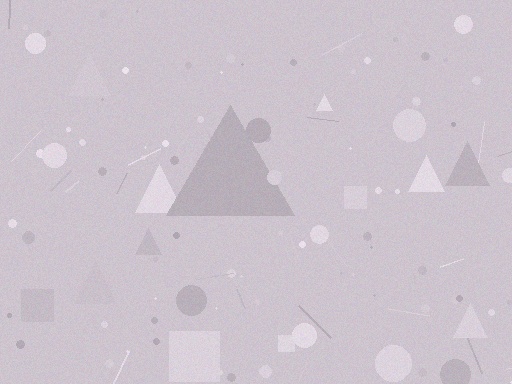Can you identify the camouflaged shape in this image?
The camouflaged shape is a triangle.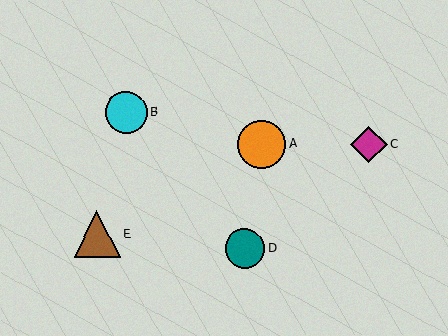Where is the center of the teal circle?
The center of the teal circle is at (245, 248).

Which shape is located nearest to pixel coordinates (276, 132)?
The orange circle (labeled A) at (262, 144) is nearest to that location.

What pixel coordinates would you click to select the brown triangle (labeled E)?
Click at (97, 234) to select the brown triangle E.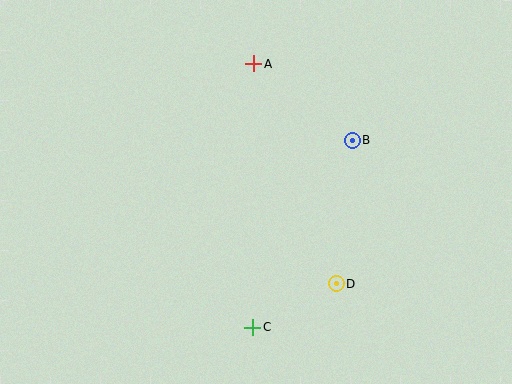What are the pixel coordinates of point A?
Point A is at (254, 64).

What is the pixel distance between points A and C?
The distance between A and C is 263 pixels.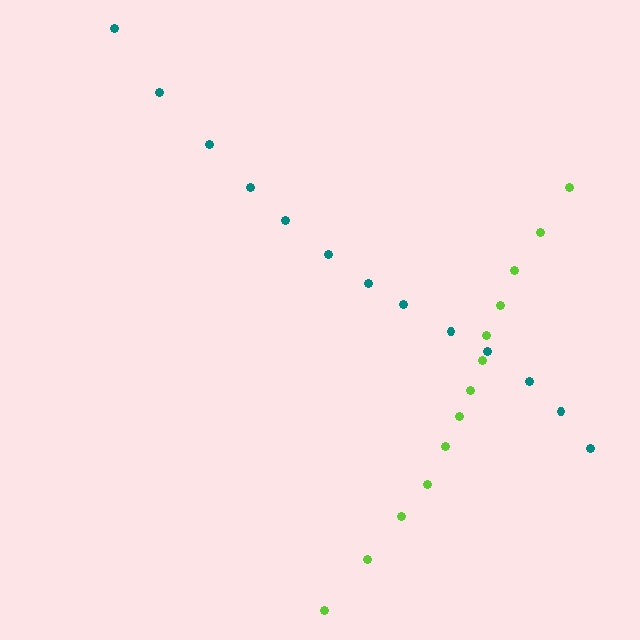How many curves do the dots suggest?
There are 2 distinct paths.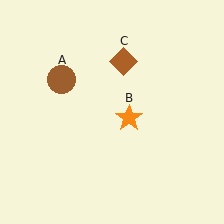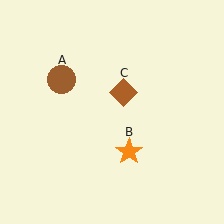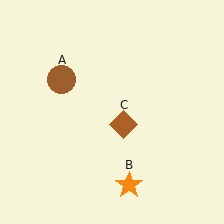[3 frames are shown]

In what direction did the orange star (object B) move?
The orange star (object B) moved down.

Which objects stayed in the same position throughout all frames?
Brown circle (object A) remained stationary.